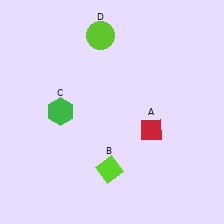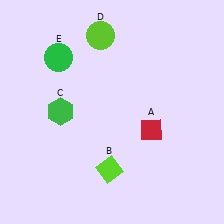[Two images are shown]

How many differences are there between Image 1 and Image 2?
There is 1 difference between the two images.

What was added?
A green circle (E) was added in Image 2.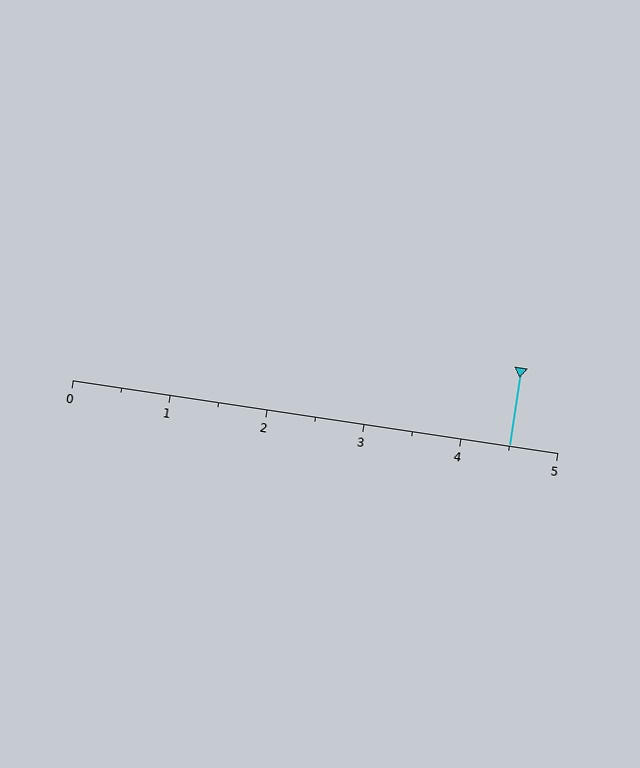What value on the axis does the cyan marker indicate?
The marker indicates approximately 4.5.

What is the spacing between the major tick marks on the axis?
The major ticks are spaced 1 apart.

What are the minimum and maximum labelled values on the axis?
The axis runs from 0 to 5.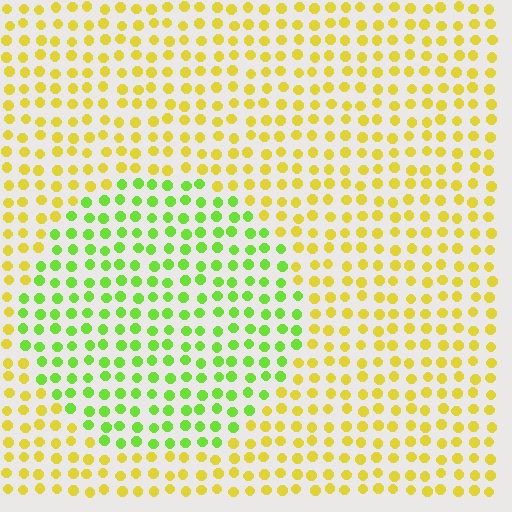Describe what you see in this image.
The image is filled with small yellow elements in a uniform arrangement. A circle-shaped region is visible where the elements are tinted to a slightly different hue, forming a subtle color boundary.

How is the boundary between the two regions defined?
The boundary is defined purely by a slight shift in hue (about 46 degrees). Spacing, size, and orientation are identical on both sides.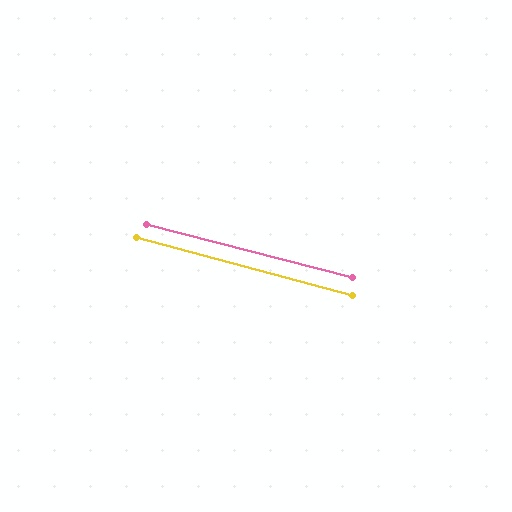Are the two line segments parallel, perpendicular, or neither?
Parallel — their directions differ by only 0.6°.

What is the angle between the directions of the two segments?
Approximately 1 degree.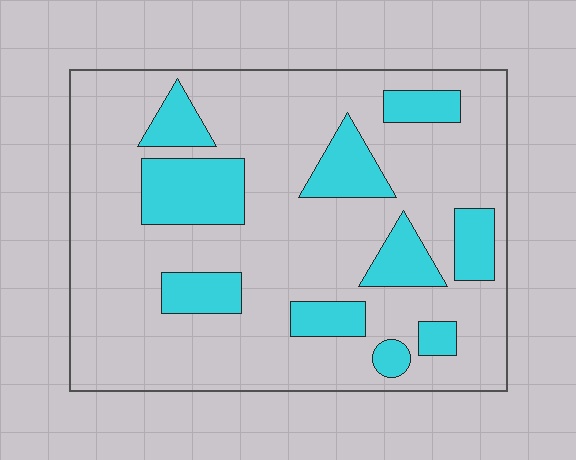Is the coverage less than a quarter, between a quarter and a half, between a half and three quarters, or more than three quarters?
Less than a quarter.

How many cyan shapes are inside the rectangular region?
10.